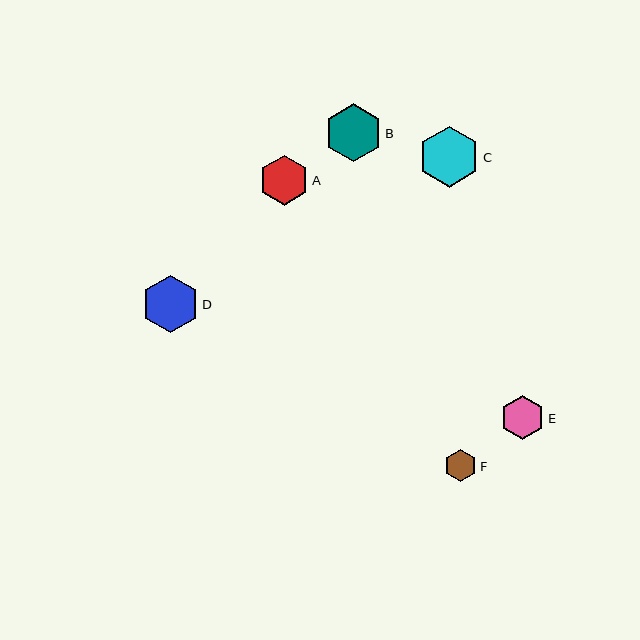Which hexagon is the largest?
Hexagon C is the largest with a size of approximately 61 pixels.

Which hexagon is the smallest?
Hexagon F is the smallest with a size of approximately 33 pixels.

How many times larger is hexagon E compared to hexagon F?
Hexagon E is approximately 1.3 times the size of hexagon F.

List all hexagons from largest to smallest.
From largest to smallest: C, B, D, A, E, F.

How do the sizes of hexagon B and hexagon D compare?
Hexagon B and hexagon D are approximately the same size.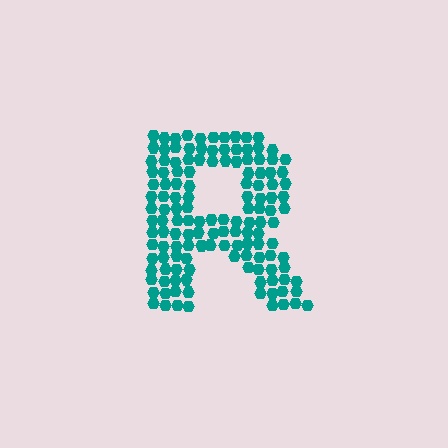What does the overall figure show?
The overall figure shows the letter R.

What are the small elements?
The small elements are hexagons.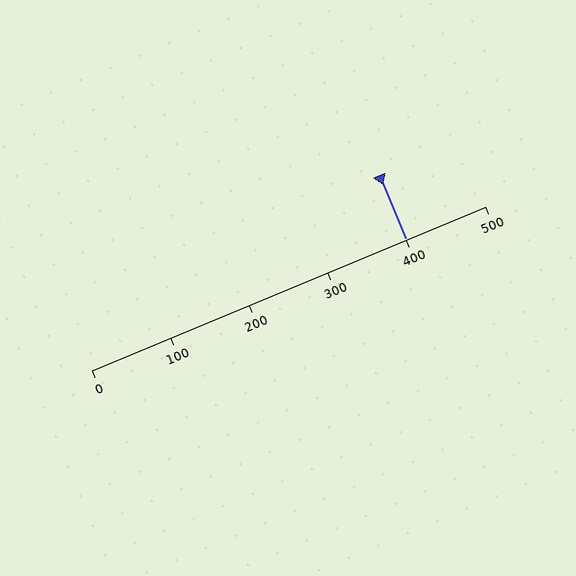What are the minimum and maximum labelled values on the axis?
The axis runs from 0 to 500.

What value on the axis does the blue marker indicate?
The marker indicates approximately 400.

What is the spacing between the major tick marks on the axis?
The major ticks are spaced 100 apart.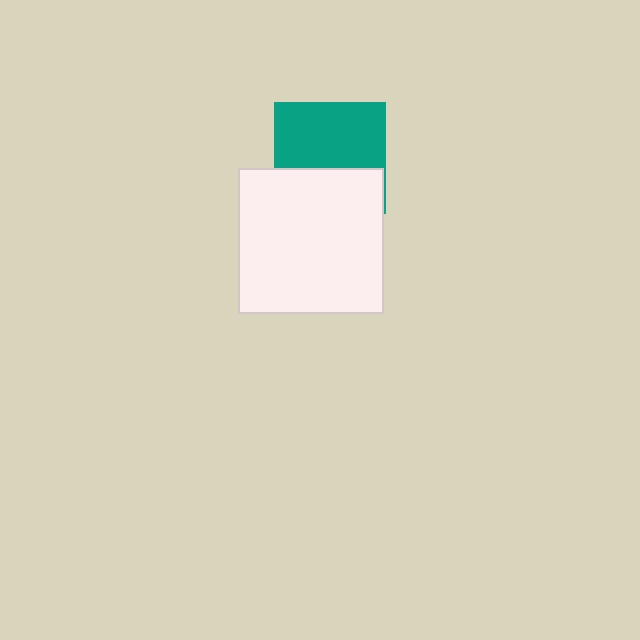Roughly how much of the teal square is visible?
About half of it is visible (roughly 60%).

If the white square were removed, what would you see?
You would see the complete teal square.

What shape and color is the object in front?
The object in front is a white square.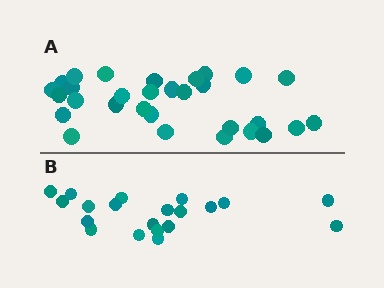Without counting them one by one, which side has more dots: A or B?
Region A (the top region) has more dots.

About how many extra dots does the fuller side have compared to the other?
Region A has roughly 10 or so more dots than region B.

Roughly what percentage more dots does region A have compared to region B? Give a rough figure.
About 50% more.